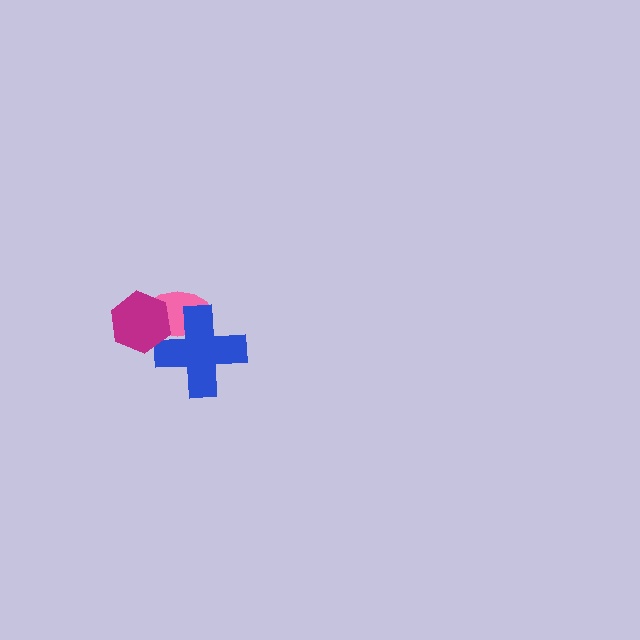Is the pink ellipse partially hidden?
Yes, it is partially covered by another shape.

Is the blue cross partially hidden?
Yes, it is partially covered by another shape.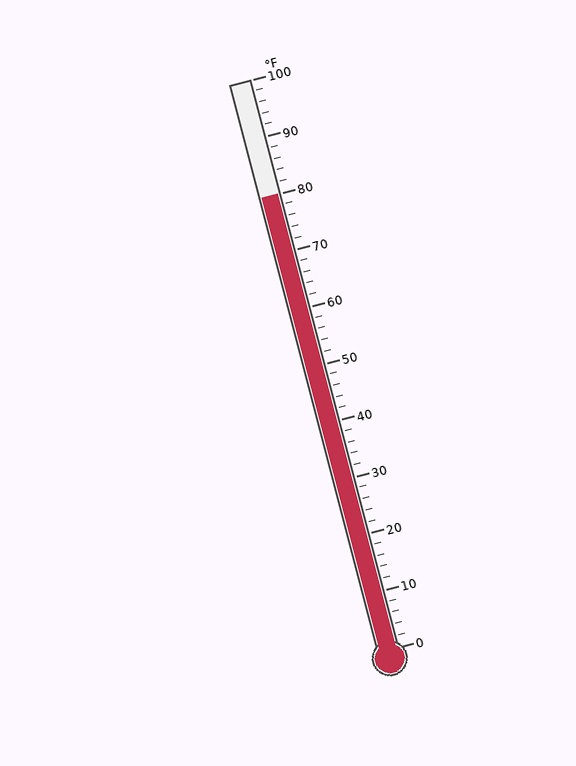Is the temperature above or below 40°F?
The temperature is above 40°F.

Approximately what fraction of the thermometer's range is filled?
The thermometer is filled to approximately 80% of its range.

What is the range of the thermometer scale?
The thermometer scale ranges from 0°F to 100°F.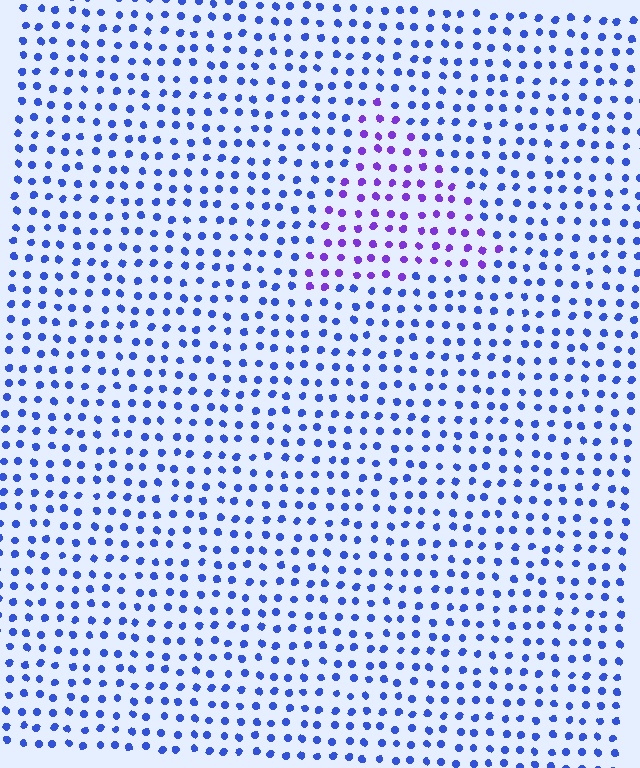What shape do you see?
I see a triangle.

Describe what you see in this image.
The image is filled with small blue elements in a uniform arrangement. A triangle-shaped region is visible where the elements are tinted to a slightly different hue, forming a subtle color boundary.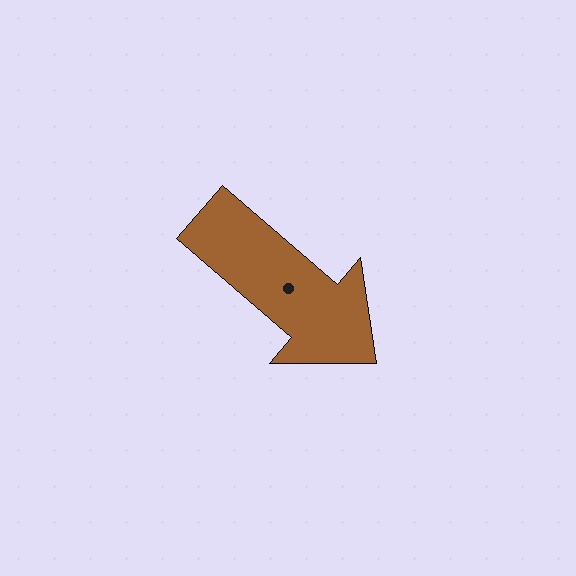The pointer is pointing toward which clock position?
Roughly 4 o'clock.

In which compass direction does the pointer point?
Southeast.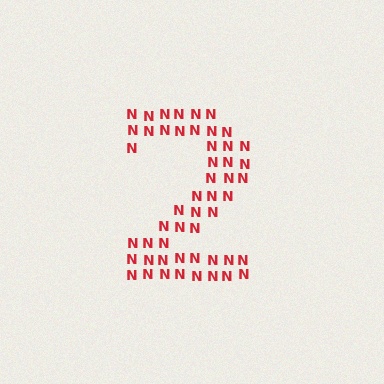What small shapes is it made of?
It is made of small letter N's.